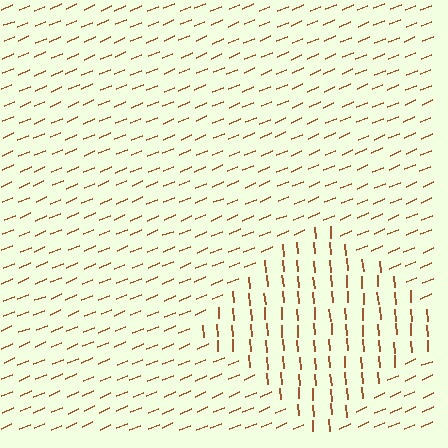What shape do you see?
I see a diamond.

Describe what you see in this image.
The image is filled with small brown line segments. A diamond region in the image has lines oriented differently from the surrounding lines, creating a visible texture boundary.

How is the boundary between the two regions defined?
The boundary is defined purely by a change in line orientation (approximately 71 degrees difference). All lines are the same color and thickness.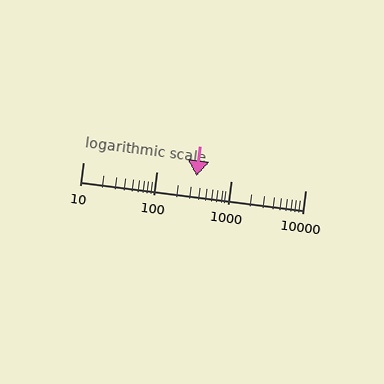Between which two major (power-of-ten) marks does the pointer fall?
The pointer is between 100 and 1000.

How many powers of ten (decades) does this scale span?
The scale spans 3 decades, from 10 to 10000.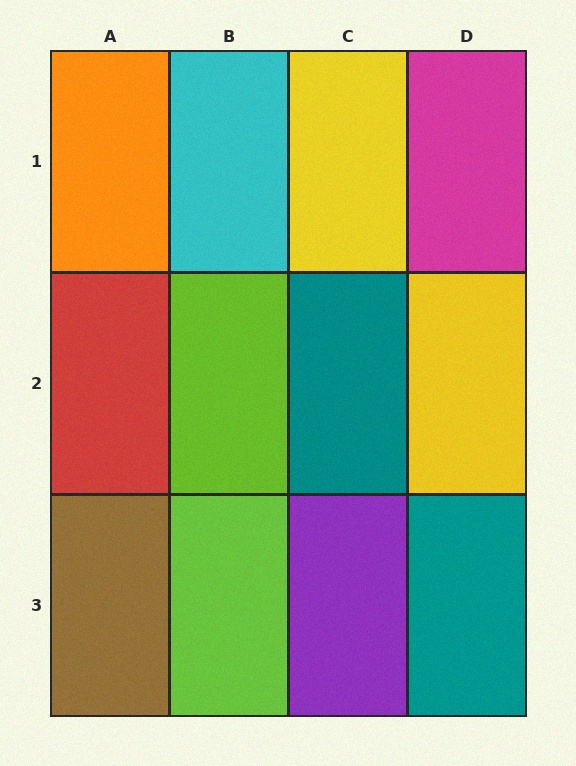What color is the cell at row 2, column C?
Teal.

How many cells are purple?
1 cell is purple.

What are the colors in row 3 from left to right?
Brown, lime, purple, teal.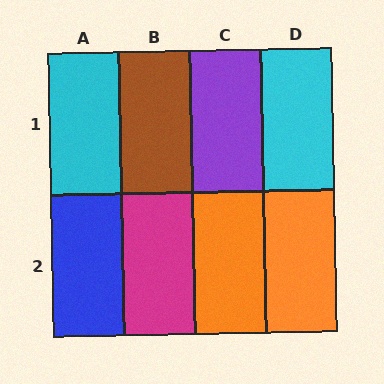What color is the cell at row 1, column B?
Brown.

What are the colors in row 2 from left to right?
Blue, magenta, orange, orange.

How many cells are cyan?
2 cells are cyan.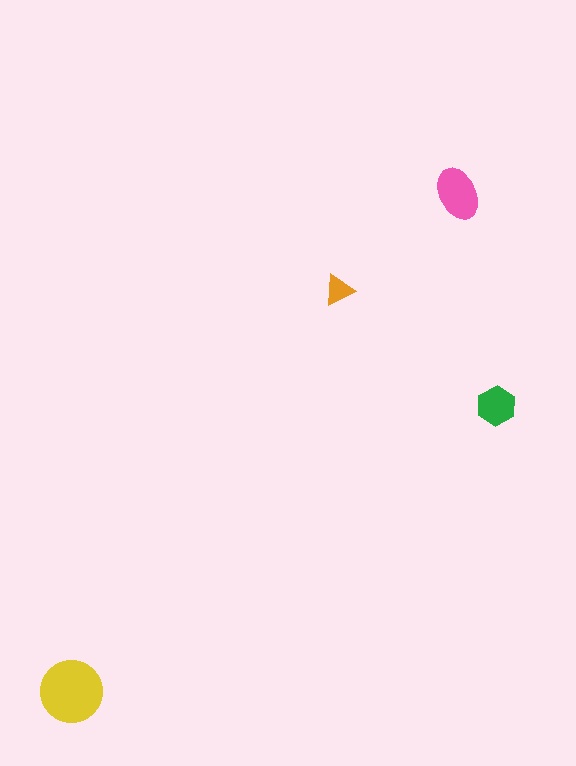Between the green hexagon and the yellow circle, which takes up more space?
The yellow circle.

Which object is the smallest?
The orange triangle.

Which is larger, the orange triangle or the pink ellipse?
The pink ellipse.